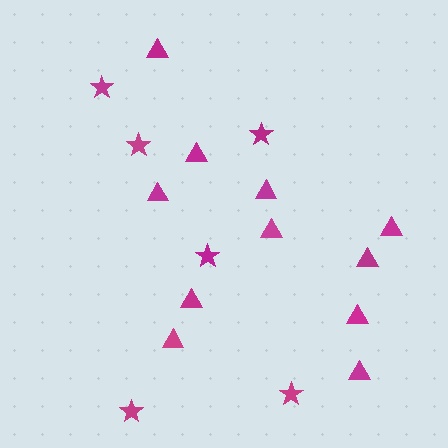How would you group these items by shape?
There are 2 groups: one group of triangles (11) and one group of stars (6).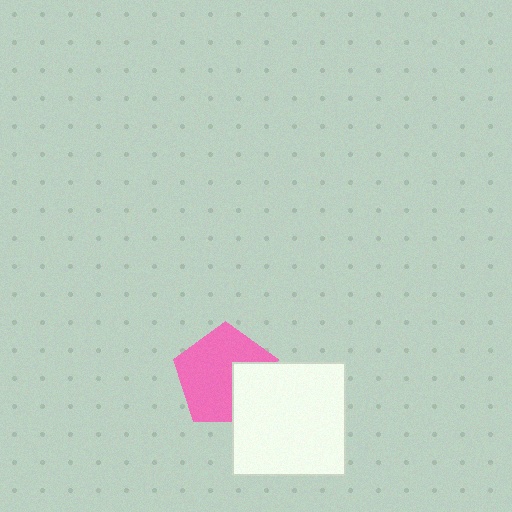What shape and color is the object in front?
The object in front is a white square.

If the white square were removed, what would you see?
You would see the complete pink pentagon.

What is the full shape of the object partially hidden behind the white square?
The partially hidden object is a pink pentagon.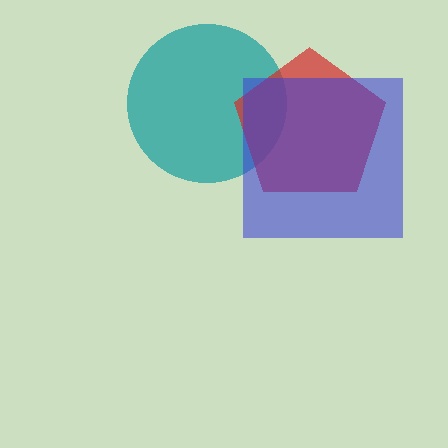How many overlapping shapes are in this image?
There are 3 overlapping shapes in the image.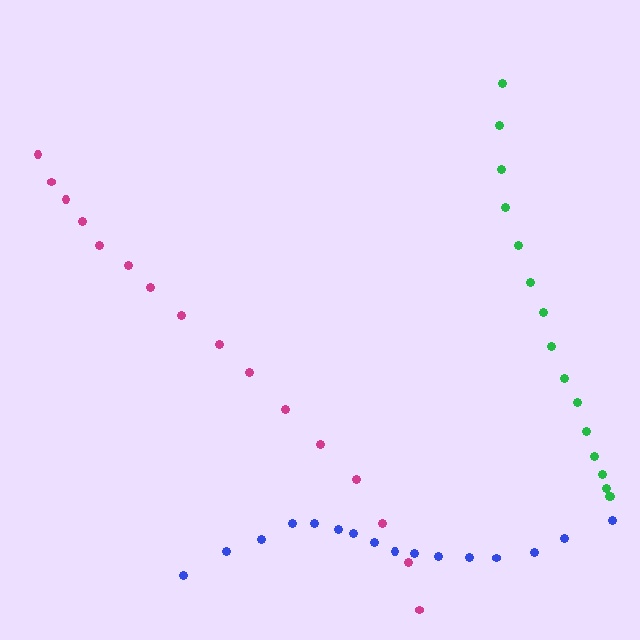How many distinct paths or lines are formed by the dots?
There are 3 distinct paths.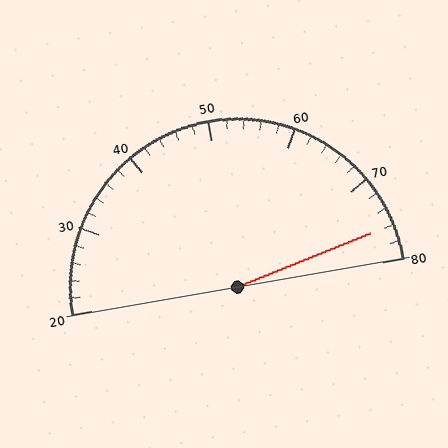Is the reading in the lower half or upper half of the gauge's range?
The reading is in the upper half of the range (20 to 80).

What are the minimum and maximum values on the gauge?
The gauge ranges from 20 to 80.